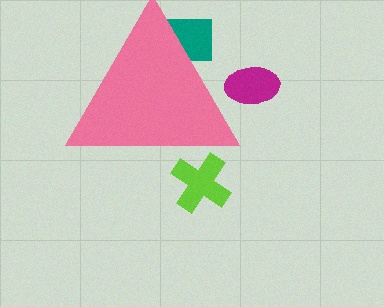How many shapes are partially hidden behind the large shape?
3 shapes are partially hidden.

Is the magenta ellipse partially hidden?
Yes, the magenta ellipse is partially hidden behind the pink triangle.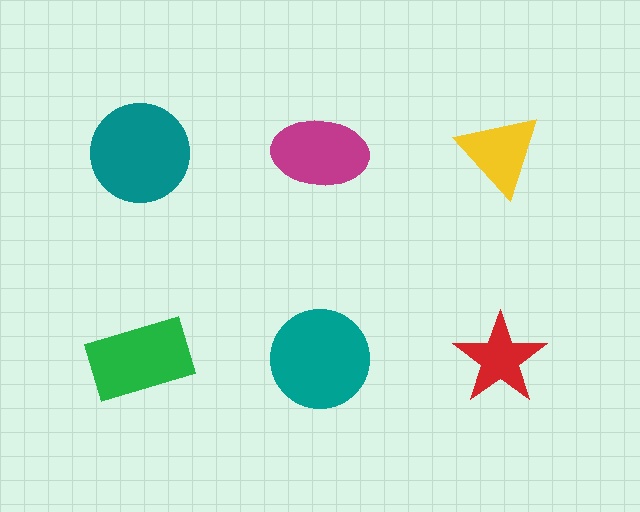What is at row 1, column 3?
A yellow triangle.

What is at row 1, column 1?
A teal circle.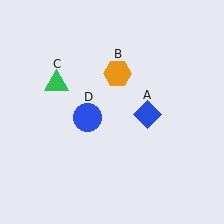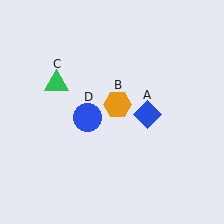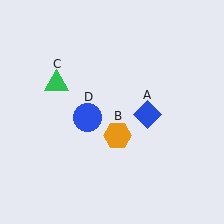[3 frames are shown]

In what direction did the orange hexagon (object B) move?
The orange hexagon (object B) moved down.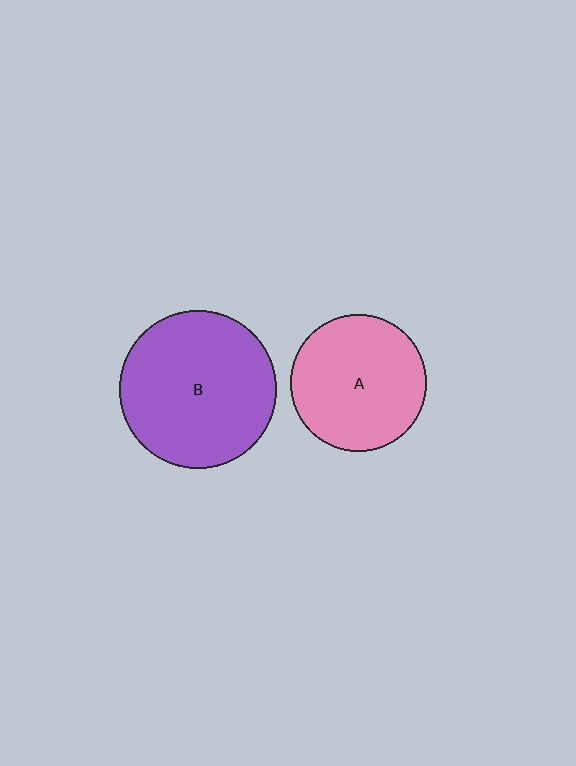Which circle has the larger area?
Circle B (purple).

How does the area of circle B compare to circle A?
Approximately 1.3 times.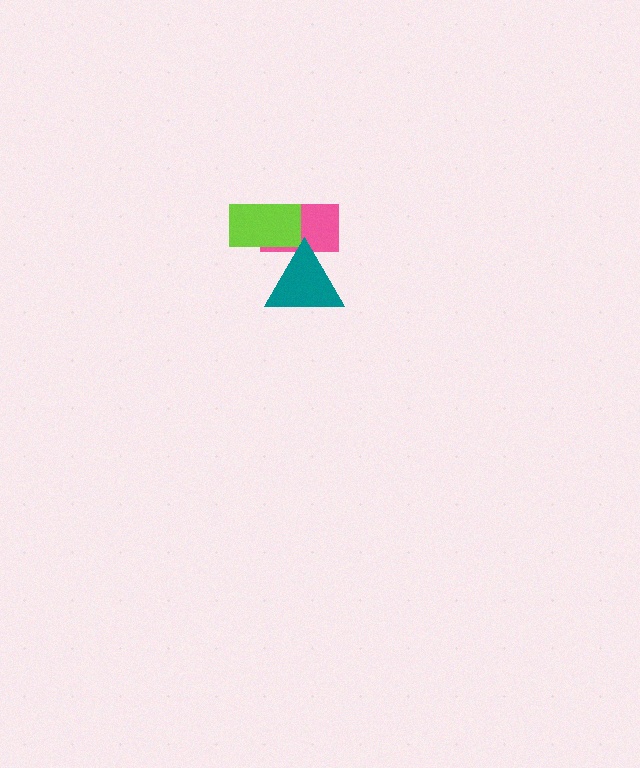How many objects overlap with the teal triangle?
2 objects overlap with the teal triangle.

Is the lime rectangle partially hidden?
Yes, it is partially covered by another shape.